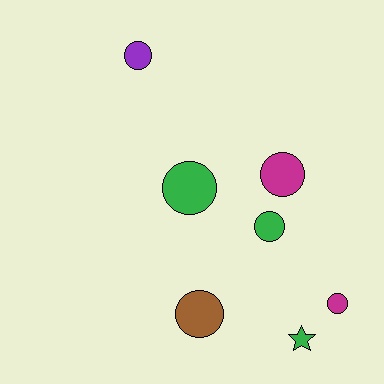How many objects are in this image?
There are 7 objects.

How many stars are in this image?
There is 1 star.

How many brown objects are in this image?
There is 1 brown object.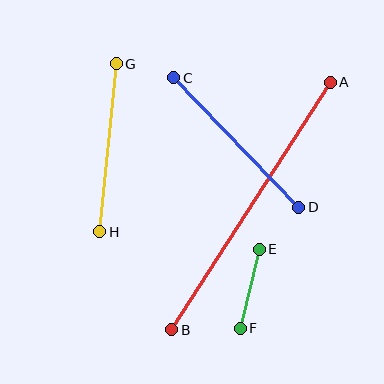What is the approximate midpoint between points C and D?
The midpoint is at approximately (236, 143) pixels.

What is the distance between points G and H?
The distance is approximately 169 pixels.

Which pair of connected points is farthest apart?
Points A and B are farthest apart.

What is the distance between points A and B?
The distance is approximately 294 pixels.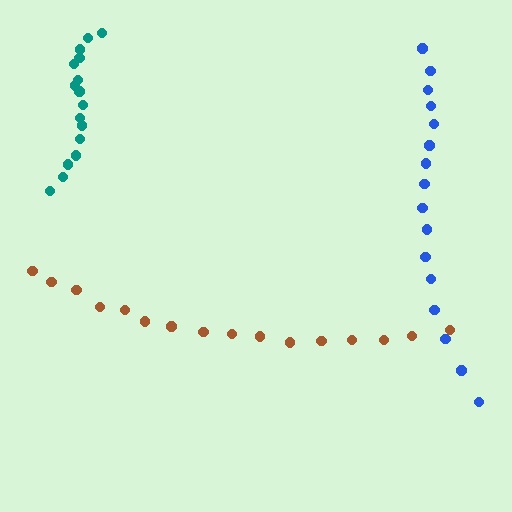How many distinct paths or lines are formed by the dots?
There are 3 distinct paths.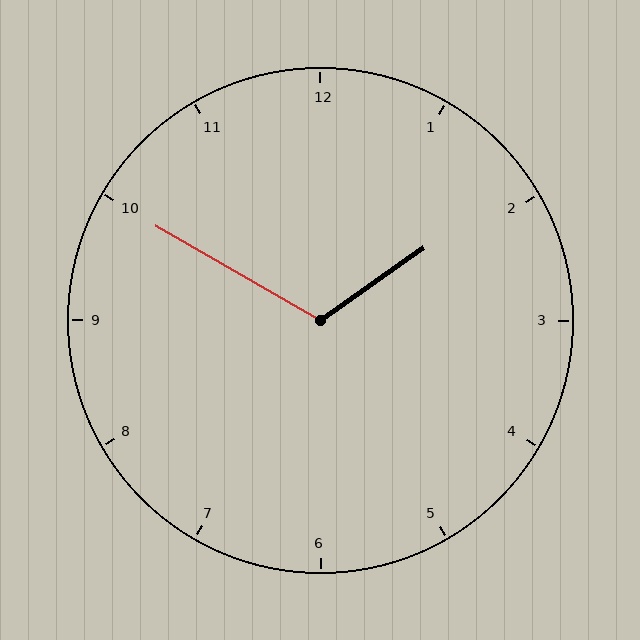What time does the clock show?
1:50.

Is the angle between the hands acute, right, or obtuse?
It is obtuse.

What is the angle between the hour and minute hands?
Approximately 115 degrees.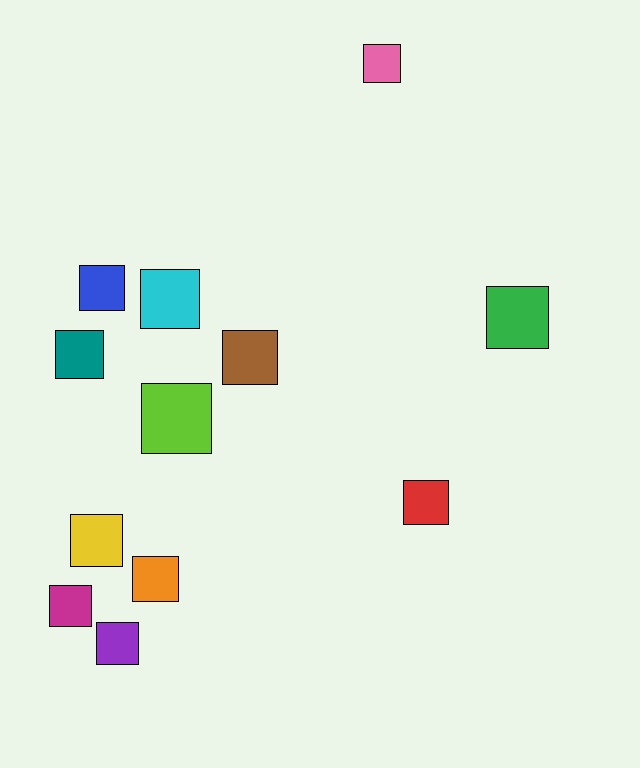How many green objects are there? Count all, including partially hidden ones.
There is 1 green object.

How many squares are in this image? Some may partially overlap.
There are 12 squares.